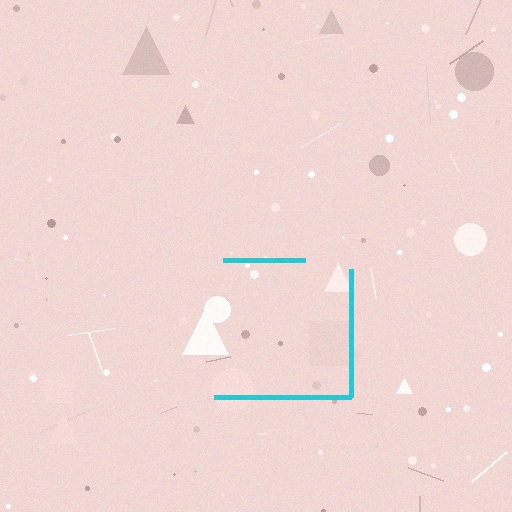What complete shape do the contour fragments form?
The contour fragments form a square.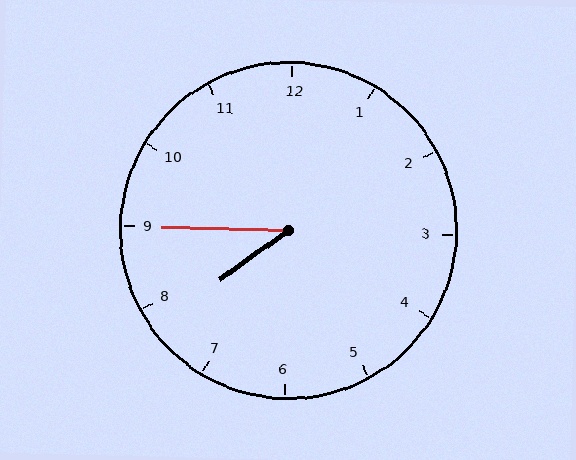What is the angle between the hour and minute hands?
Approximately 38 degrees.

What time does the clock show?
7:45.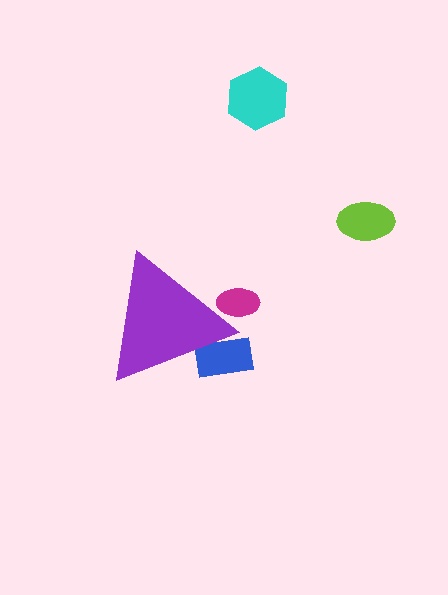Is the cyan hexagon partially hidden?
No, the cyan hexagon is fully visible.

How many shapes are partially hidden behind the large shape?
2 shapes are partially hidden.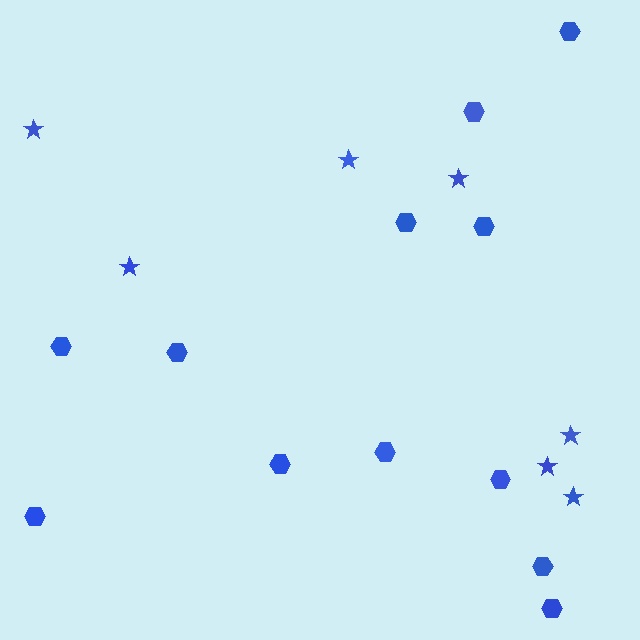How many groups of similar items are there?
There are 2 groups: one group of stars (7) and one group of hexagons (12).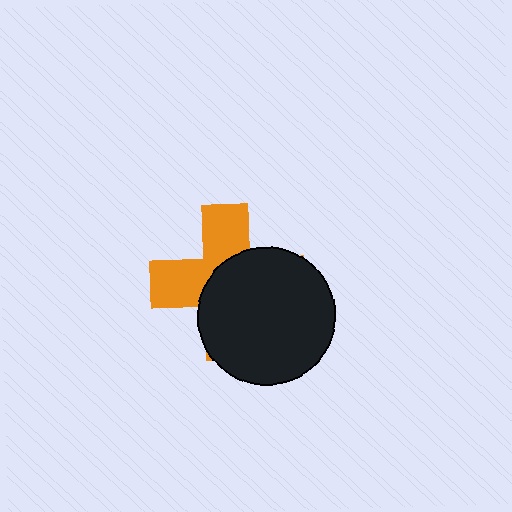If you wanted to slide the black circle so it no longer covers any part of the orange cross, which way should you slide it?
Slide it toward the lower-right — that is the most direct way to separate the two shapes.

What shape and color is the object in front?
The object in front is a black circle.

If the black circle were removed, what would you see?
You would see the complete orange cross.